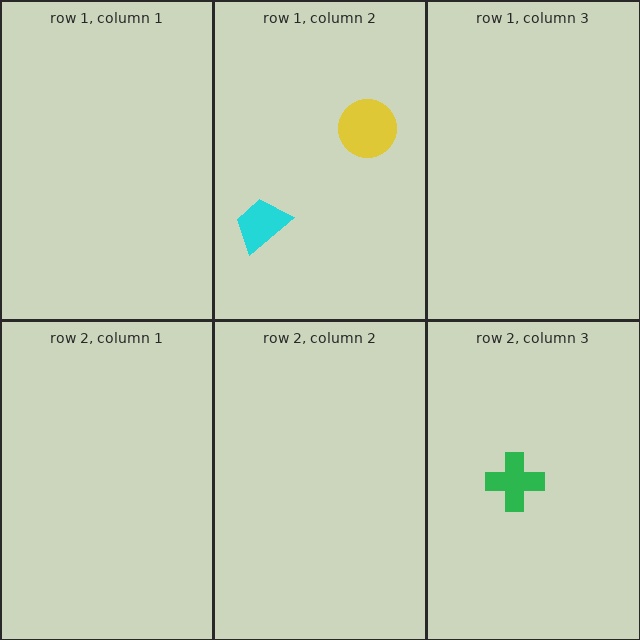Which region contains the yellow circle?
The row 1, column 2 region.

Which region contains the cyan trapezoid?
The row 1, column 2 region.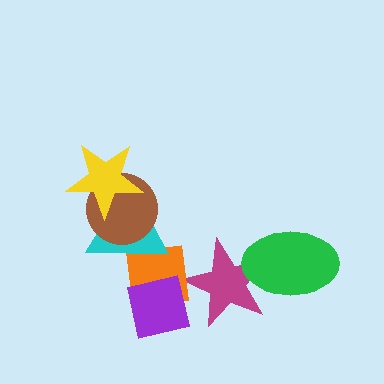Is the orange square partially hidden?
Yes, it is partially covered by another shape.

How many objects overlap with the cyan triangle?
3 objects overlap with the cyan triangle.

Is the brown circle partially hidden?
Yes, it is partially covered by another shape.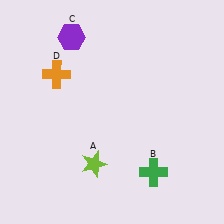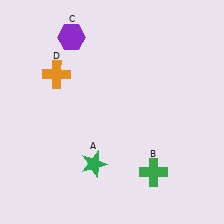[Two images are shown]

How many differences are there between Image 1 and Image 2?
There is 1 difference between the two images.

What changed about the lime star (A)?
In Image 1, A is lime. In Image 2, it changed to green.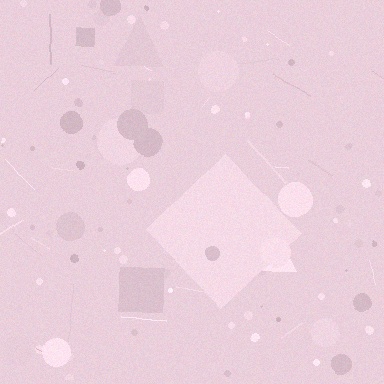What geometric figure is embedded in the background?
A diamond is embedded in the background.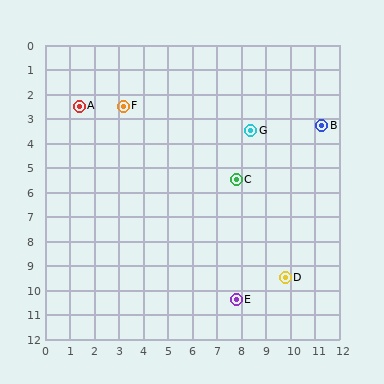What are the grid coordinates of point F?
Point F is at approximately (3.2, 2.5).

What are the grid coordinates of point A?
Point A is at approximately (1.4, 2.5).